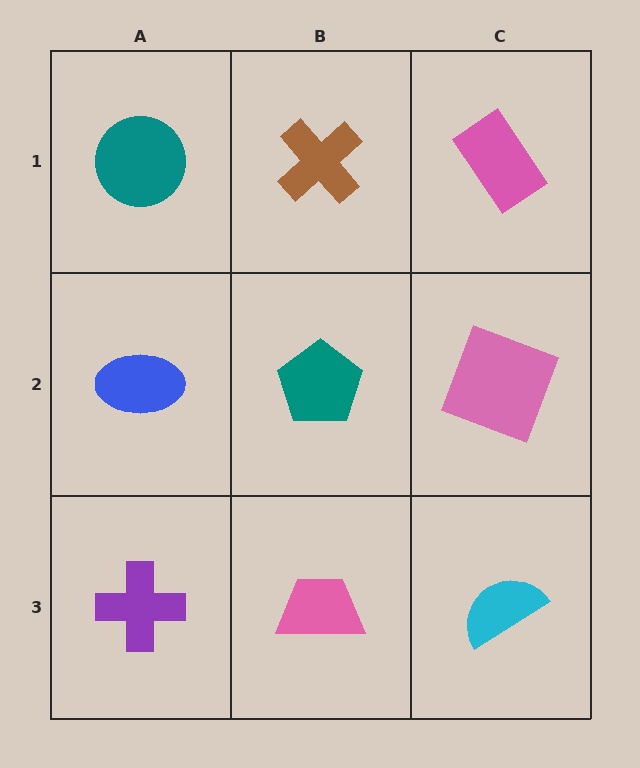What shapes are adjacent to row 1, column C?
A pink square (row 2, column C), a brown cross (row 1, column B).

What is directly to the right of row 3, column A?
A pink trapezoid.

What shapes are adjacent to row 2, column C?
A pink rectangle (row 1, column C), a cyan semicircle (row 3, column C), a teal pentagon (row 2, column B).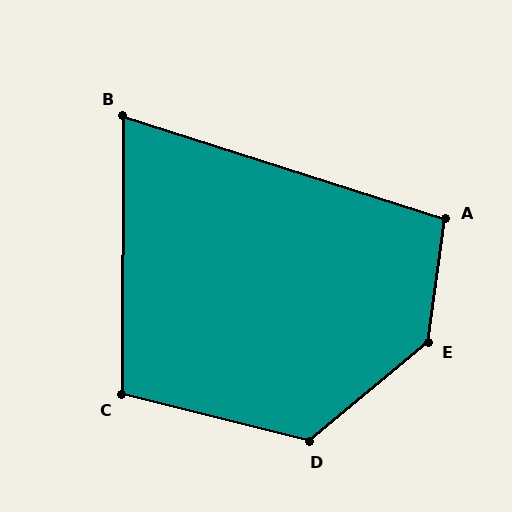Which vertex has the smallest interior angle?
B, at approximately 73 degrees.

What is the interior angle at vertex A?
Approximately 100 degrees (obtuse).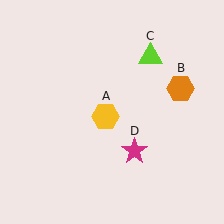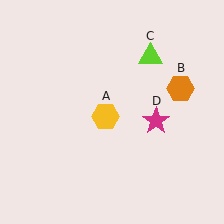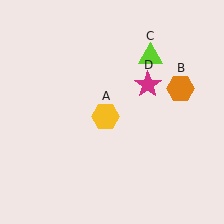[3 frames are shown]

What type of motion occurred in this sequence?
The magenta star (object D) rotated counterclockwise around the center of the scene.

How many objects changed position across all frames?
1 object changed position: magenta star (object D).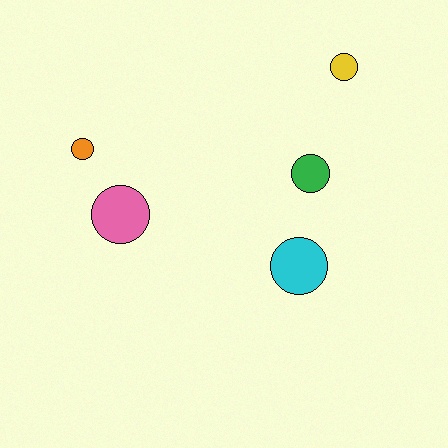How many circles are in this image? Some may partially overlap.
There are 5 circles.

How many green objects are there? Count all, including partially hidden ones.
There is 1 green object.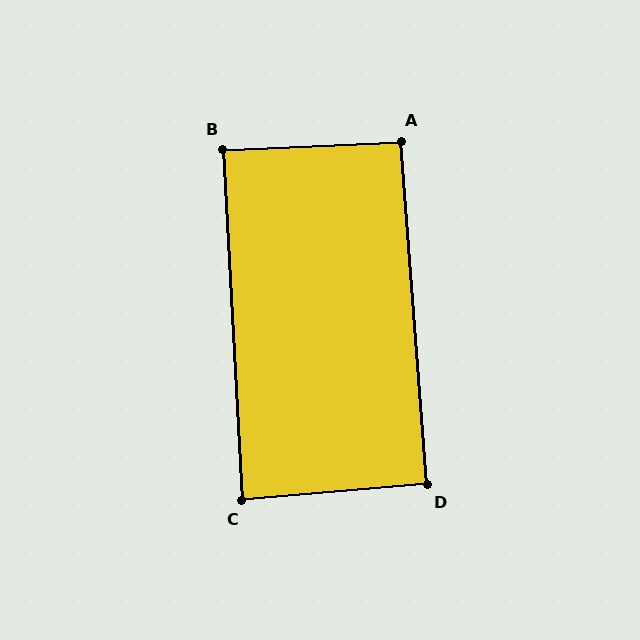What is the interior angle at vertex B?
Approximately 89 degrees (approximately right).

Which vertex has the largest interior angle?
A, at approximately 92 degrees.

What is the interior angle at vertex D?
Approximately 91 degrees (approximately right).